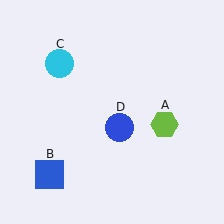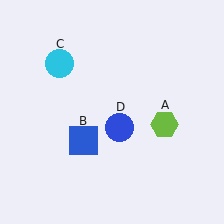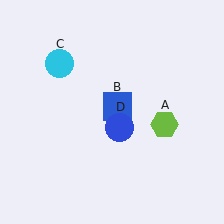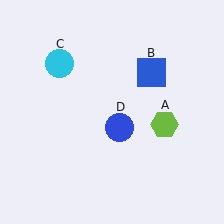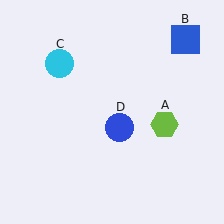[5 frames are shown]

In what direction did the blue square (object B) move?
The blue square (object B) moved up and to the right.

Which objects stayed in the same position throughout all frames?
Lime hexagon (object A) and cyan circle (object C) and blue circle (object D) remained stationary.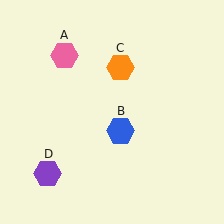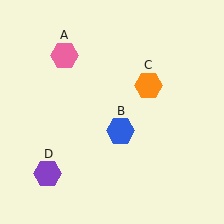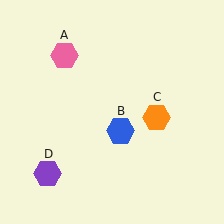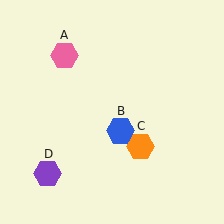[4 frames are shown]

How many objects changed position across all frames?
1 object changed position: orange hexagon (object C).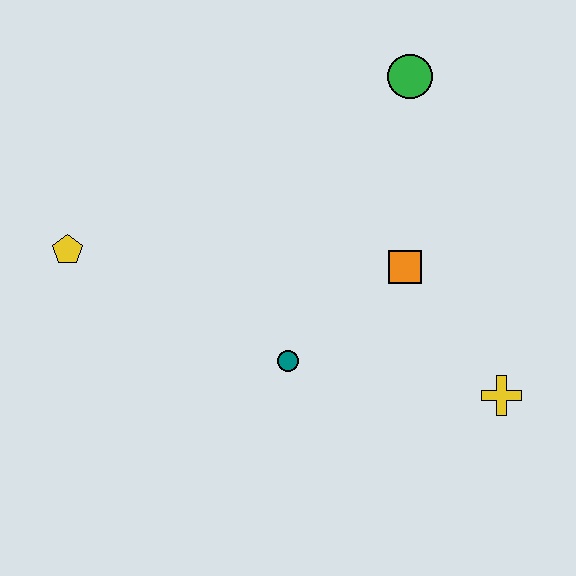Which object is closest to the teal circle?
The orange square is closest to the teal circle.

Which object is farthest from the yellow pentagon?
The yellow cross is farthest from the yellow pentagon.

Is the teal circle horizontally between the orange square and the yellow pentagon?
Yes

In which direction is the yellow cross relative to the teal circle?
The yellow cross is to the right of the teal circle.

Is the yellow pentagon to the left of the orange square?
Yes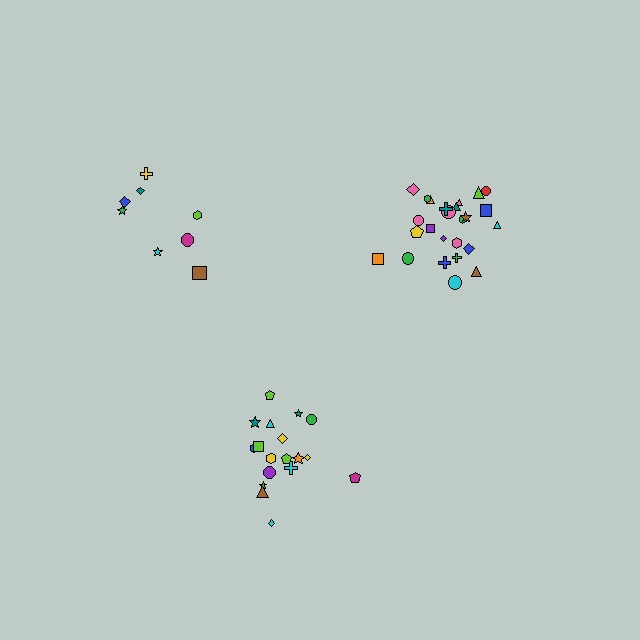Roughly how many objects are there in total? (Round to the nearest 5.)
Roughly 50 objects in total.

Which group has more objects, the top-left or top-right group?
The top-right group.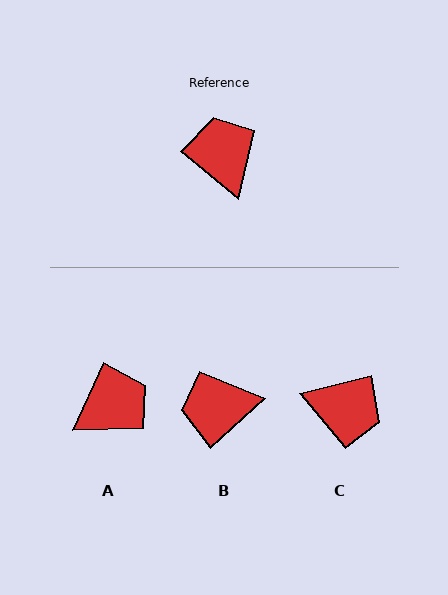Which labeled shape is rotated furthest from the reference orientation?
C, about 126 degrees away.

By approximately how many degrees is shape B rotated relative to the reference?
Approximately 82 degrees counter-clockwise.